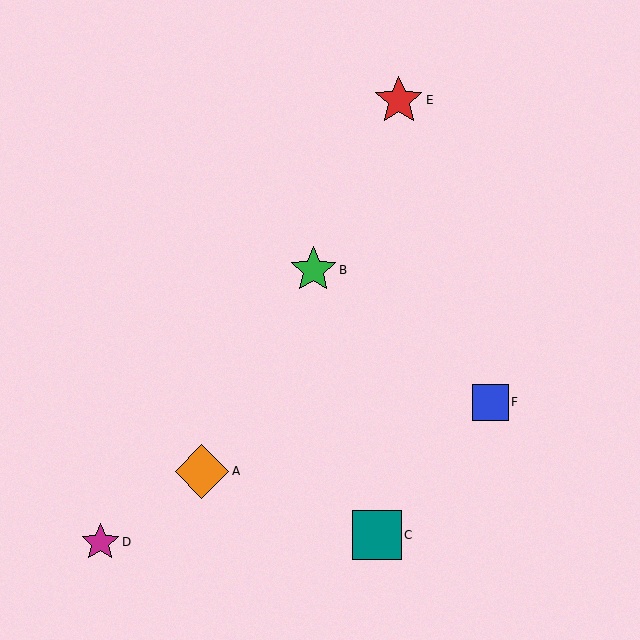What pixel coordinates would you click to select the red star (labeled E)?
Click at (399, 100) to select the red star E.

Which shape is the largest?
The orange diamond (labeled A) is the largest.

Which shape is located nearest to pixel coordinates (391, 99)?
The red star (labeled E) at (399, 100) is nearest to that location.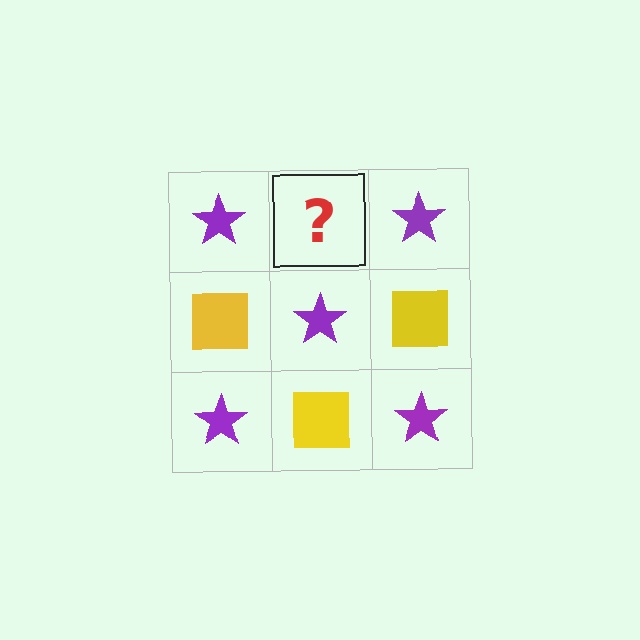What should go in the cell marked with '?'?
The missing cell should contain a yellow square.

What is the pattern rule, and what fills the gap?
The rule is that it alternates purple star and yellow square in a checkerboard pattern. The gap should be filled with a yellow square.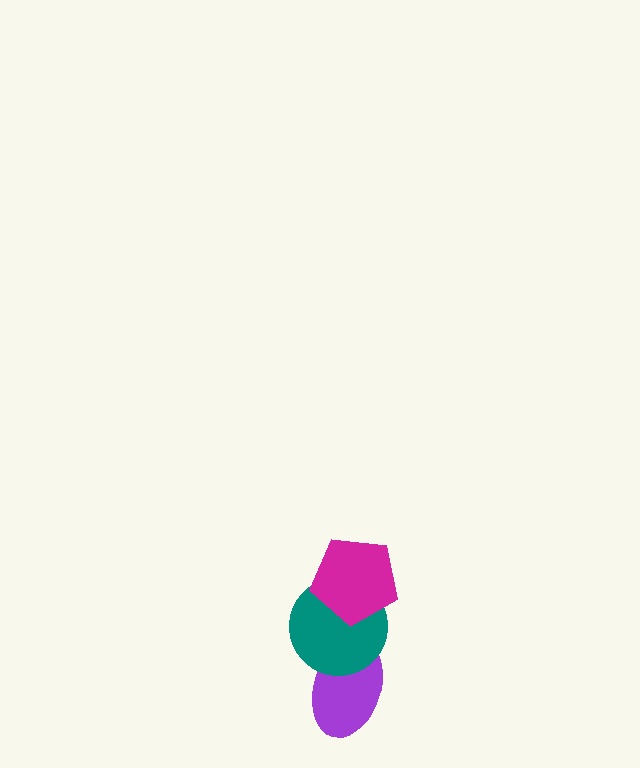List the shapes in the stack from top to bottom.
From top to bottom: the magenta pentagon, the teal circle, the purple ellipse.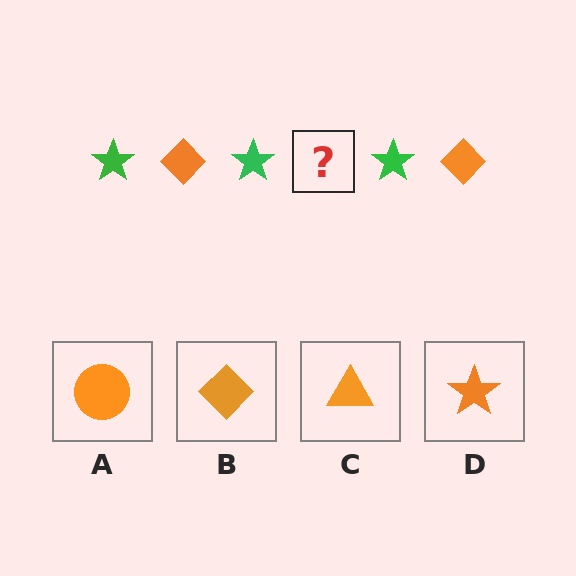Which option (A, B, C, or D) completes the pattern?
B.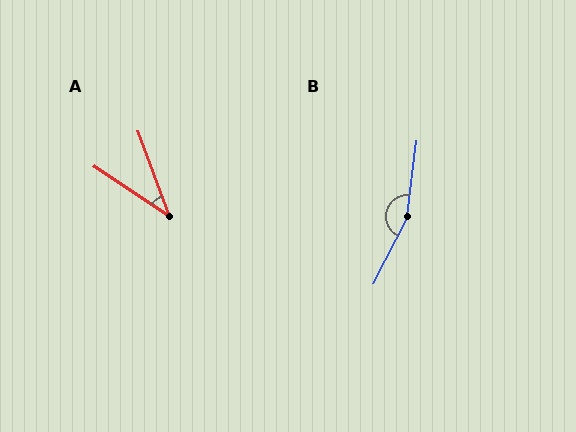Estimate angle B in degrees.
Approximately 160 degrees.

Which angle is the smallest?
A, at approximately 36 degrees.